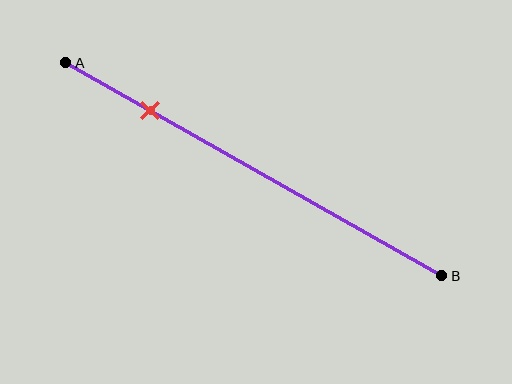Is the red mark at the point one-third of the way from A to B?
No, the mark is at about 20% from A, not at the 33% one-third point.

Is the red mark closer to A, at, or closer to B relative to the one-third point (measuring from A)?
The red mark is closer to point A than the one-third point of segment AB.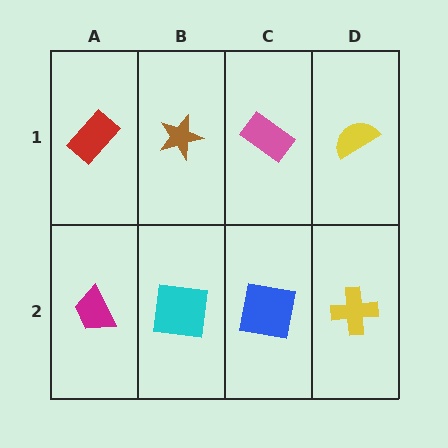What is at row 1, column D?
A yellow semicircle.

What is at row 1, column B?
A brown star.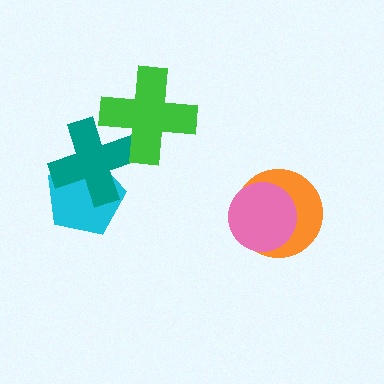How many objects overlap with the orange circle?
1 object overlaps with the orange circle.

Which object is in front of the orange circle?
The pink circle is in front of the orange circle.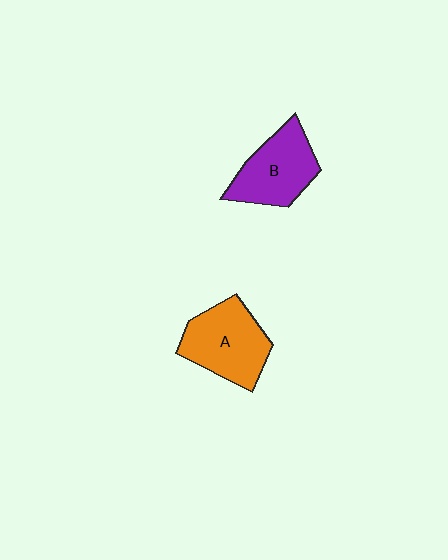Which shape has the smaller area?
Shape B (purple).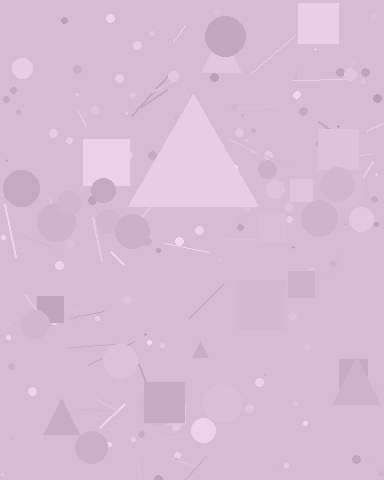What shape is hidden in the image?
A triangle is hidden in the image.